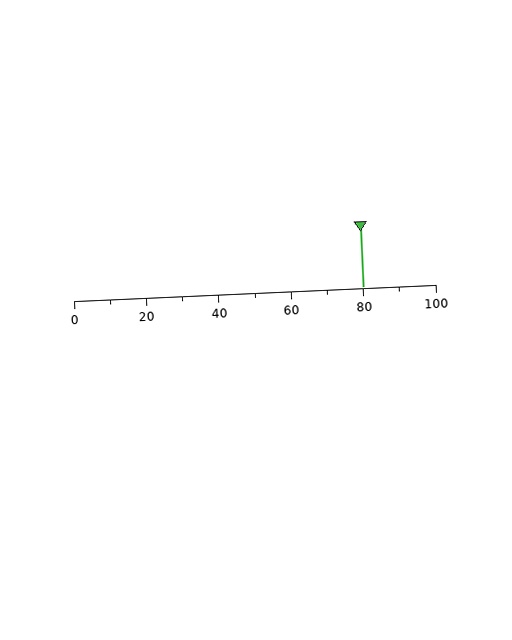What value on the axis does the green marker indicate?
The marker indicates approximately 80.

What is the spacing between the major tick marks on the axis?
The major ticks are spaced 20 apart.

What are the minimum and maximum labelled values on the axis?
The axis runs from 0 to 100.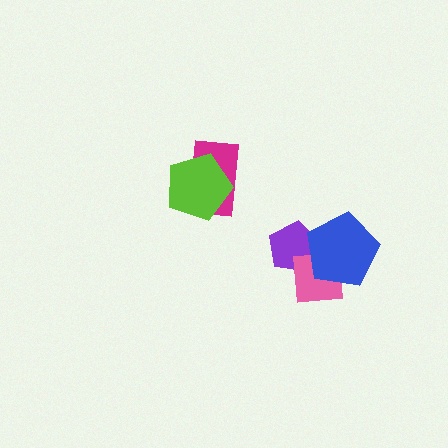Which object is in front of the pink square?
The blue pentagon is in front of the pink square.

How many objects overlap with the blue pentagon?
2 objects overlap with the blue pentagon.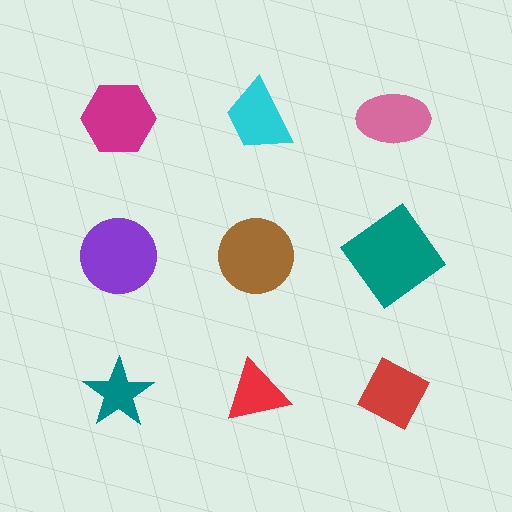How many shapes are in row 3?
3 shapes.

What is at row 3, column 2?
A red triangle.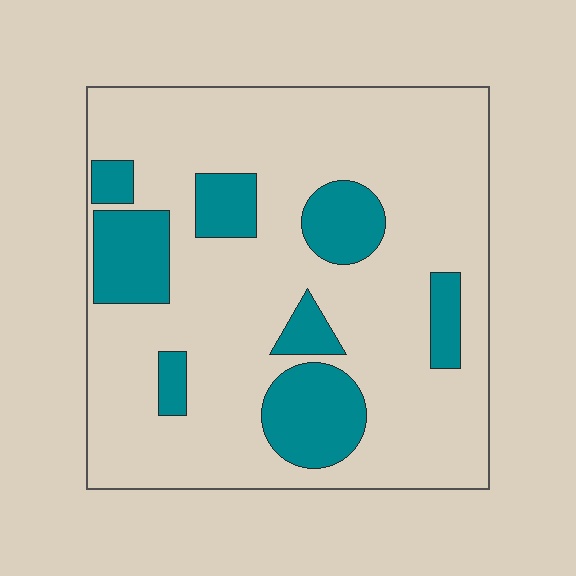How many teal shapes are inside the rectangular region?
8.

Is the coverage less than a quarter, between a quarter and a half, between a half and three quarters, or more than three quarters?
Less than a quarter.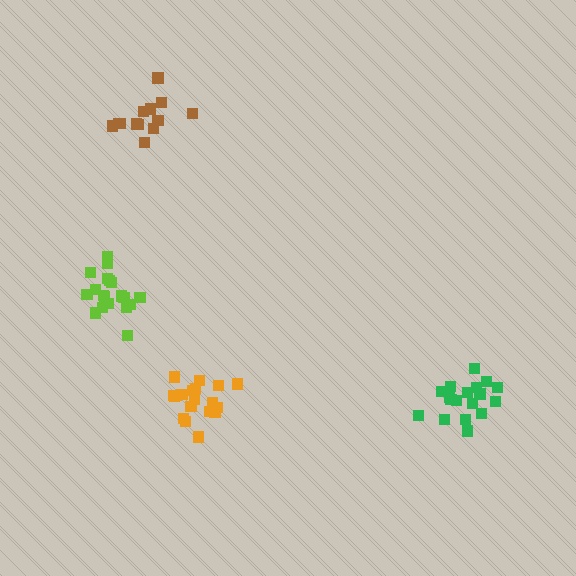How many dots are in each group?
Group 1: 19 dots, Group 2: 19 dots, Group 3: 13 dots, Group 4: 19 dots (70 total).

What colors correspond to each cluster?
The clusters are colored: green, orange, brown, lime.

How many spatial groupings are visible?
There are 4 spatial groupings.